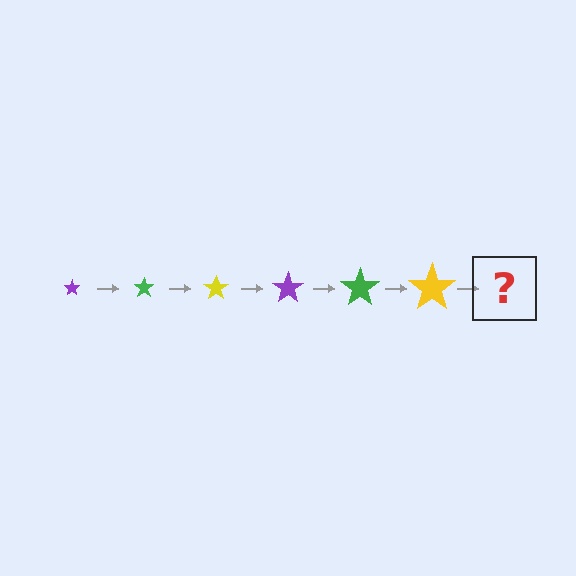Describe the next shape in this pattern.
It should be a purple star, larger than the previous one.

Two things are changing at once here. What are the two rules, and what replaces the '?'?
The two rules are that the star grows larger each step and the color cycles through purple, green, and yellow. The '?' should be a purple star, larger than the previous one.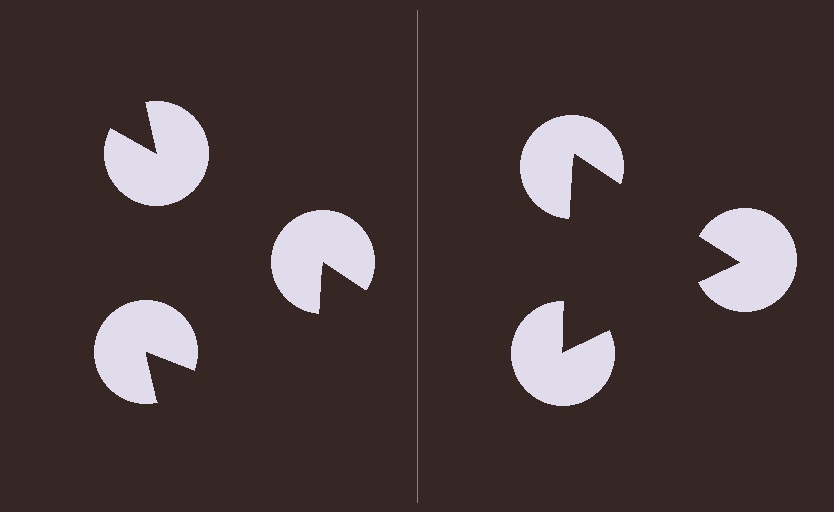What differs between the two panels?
The pac-man discs are positioned identically on both sides; only the wedge orientations differ. On the right they align to a triangle; on the left they are misaligned.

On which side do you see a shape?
An illusory triangle appears on the right side. On the left side the wedge cuts are rotated, so no coherent shape forms.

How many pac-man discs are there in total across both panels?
6 — 3 on each side.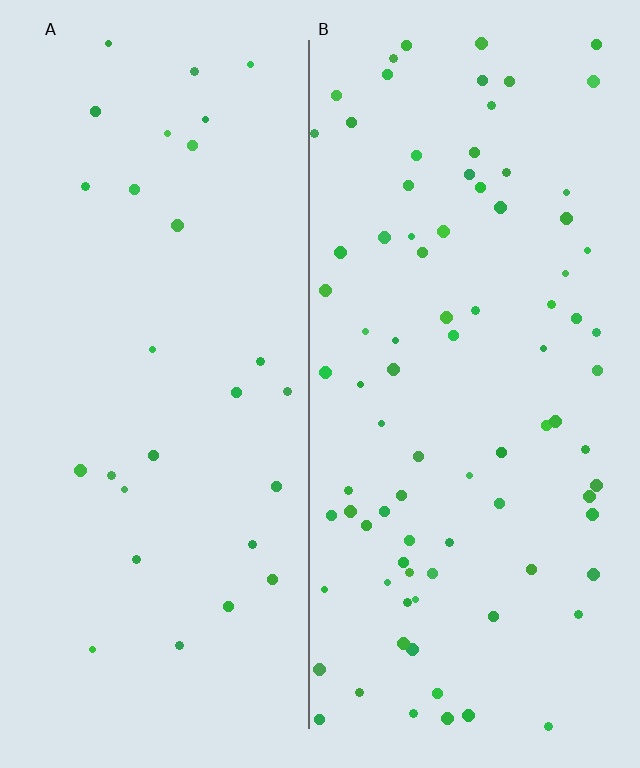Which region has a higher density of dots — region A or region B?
B (the right).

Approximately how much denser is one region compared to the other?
Approximately 3.0× — region B over region A.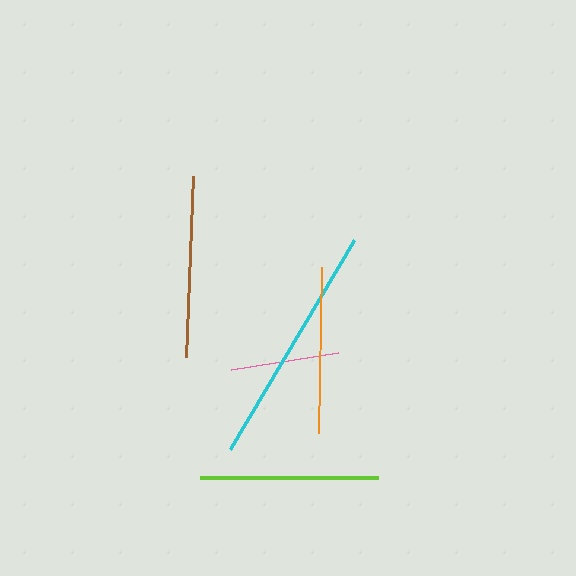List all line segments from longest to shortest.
From longest to shortest: cyan, brown, lime, orange, pink.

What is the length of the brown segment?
The brown segment is approximately 182 pixels long.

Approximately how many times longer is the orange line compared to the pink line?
The orange line is approximately 1.5 times the length of the pink line.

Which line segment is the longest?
The cyan line is the longest at approximately 243 pixels.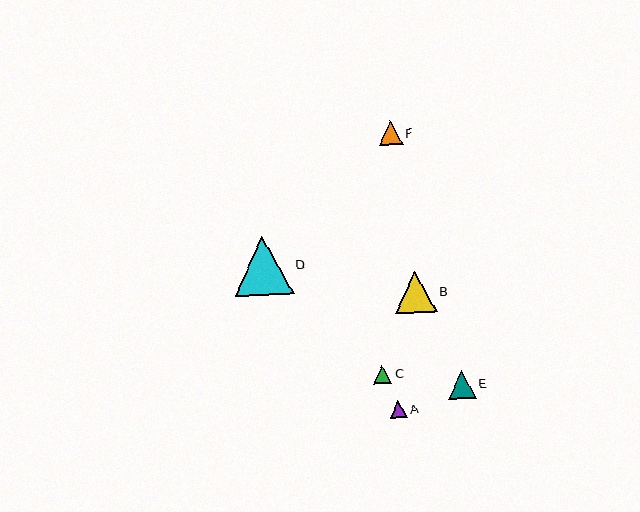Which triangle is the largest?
Triangle D is the largest with a size of approximately 59 pixels.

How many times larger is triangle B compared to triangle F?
Triangle B is approximately 1.8 times the size of triangle F.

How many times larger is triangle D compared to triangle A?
Triangle D is approximately 3.4 times the size of triangle A.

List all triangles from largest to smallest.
From largest to smallest: D, B, E, F, C, A.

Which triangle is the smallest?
Triangle A is the smallest with a size of approximately 17 pixels.